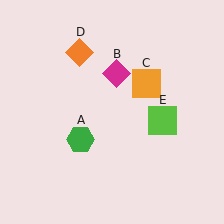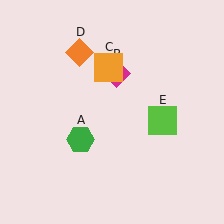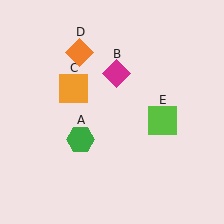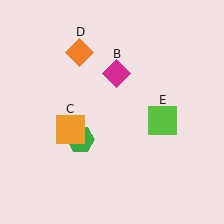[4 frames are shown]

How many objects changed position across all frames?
1 object changed position: orange square (object C).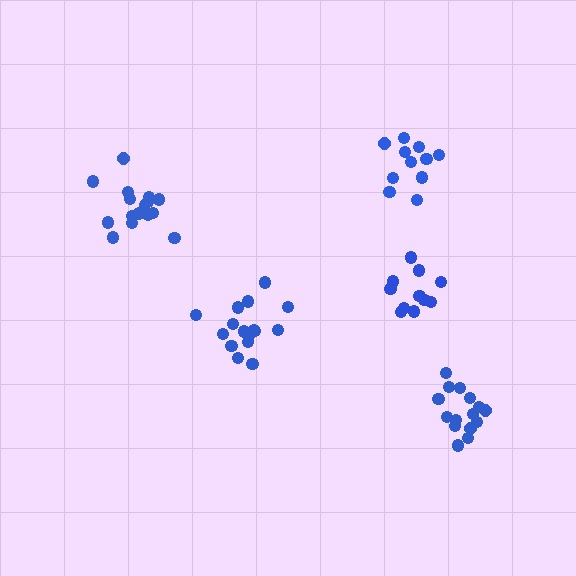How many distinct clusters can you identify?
There are 5 distinct clusters.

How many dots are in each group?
Group 1: 17 dots, Group 2: 15 dots, Group 3: 11 dots, Group 4: 16 dots, Group 5: 11 dots (70 total).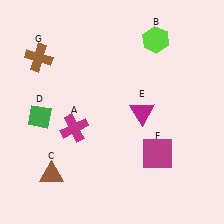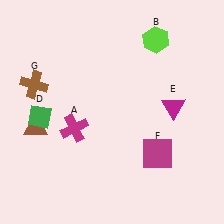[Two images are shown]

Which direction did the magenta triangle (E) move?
The magenta triangle (E) moved right.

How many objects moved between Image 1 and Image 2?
3 objects moved between the two images.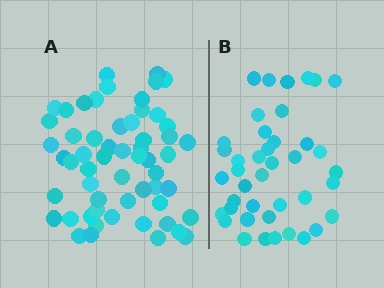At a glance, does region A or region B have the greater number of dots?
Region A (the left region) has more dots.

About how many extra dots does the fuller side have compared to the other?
Region A has approximately 15 more dots than region B.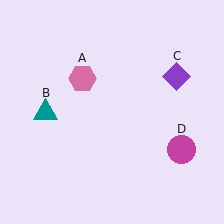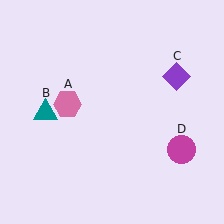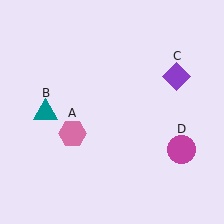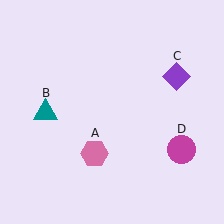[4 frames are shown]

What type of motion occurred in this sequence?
The pink hexagon (object A) rotated counterclockwise around the center of the scene.